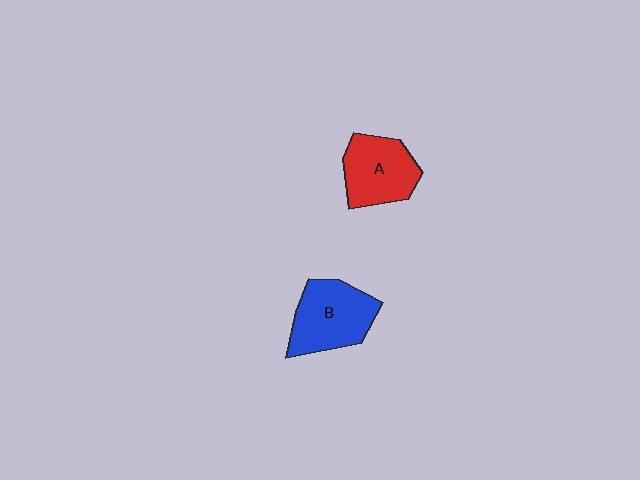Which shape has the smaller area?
Shape A (red).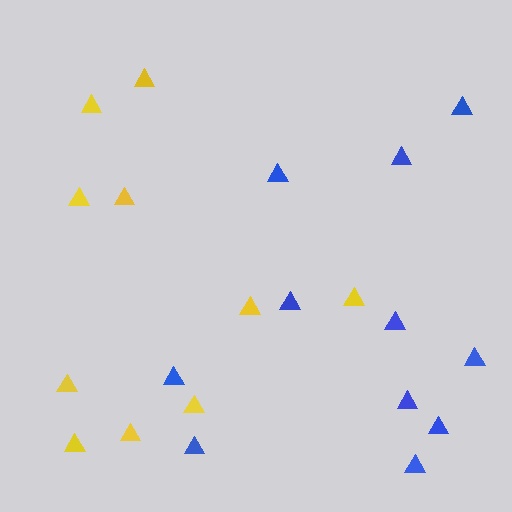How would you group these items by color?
There are 2 groups: one group of yellow triangles (10) and one group of blue triangles (11).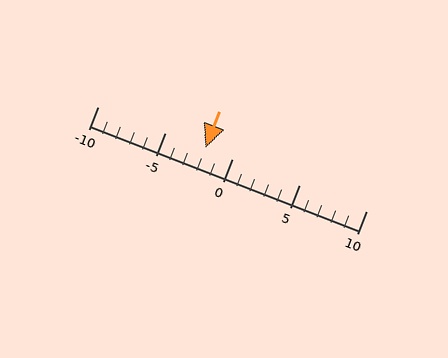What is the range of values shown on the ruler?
The ruler shows values from -10 to 10.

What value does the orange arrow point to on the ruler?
The orange arrow points to approximately -2.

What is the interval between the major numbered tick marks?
The major tick marks are spaced 5 units apart.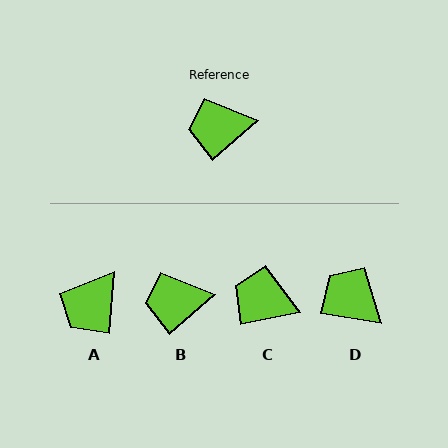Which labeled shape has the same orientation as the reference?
B.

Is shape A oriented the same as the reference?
No, it is off by about 44 degrees.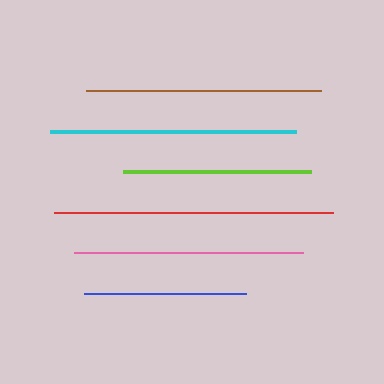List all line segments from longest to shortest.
From longest to shortest: red, cyan, brown, pink, lime, blue.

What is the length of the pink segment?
The pink segment is approximately 229 pixels long.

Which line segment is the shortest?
The blue line is the shortest at approximately 161 pixels.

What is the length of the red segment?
The red segment is approximately 279 pixels long.